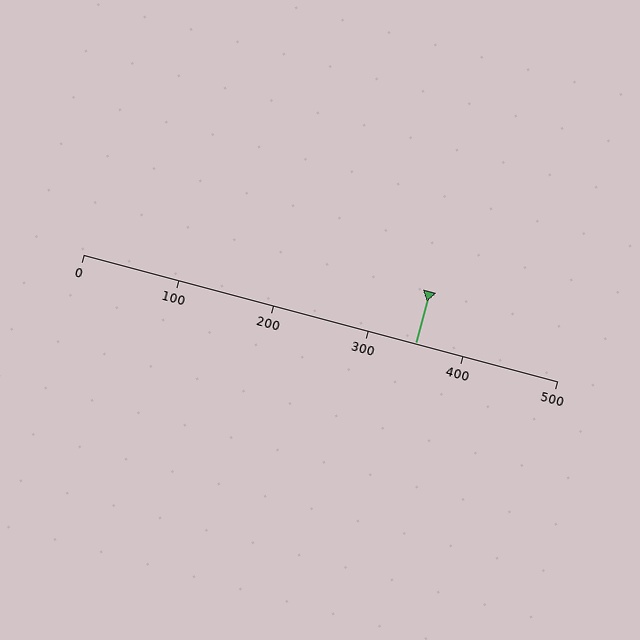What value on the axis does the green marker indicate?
The marker indicates approximately 350.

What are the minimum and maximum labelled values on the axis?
The axis runs from 0 to 500.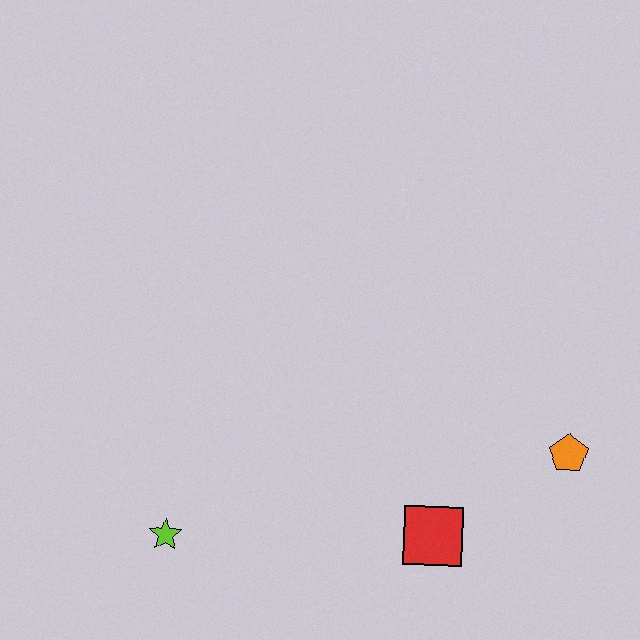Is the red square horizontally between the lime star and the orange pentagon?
Yes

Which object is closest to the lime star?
The red square is closest to the lime star.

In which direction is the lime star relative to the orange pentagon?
The lime star is to the left of the orange pentagon.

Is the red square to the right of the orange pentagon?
No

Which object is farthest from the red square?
The lime star is farthest from the red square.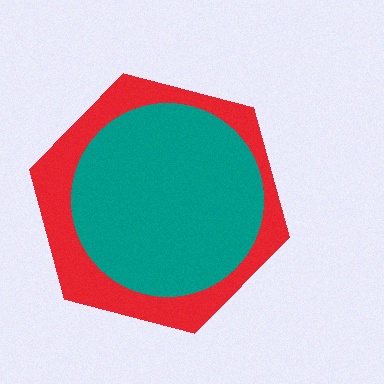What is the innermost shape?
The teal circle.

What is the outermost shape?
The red hexagon.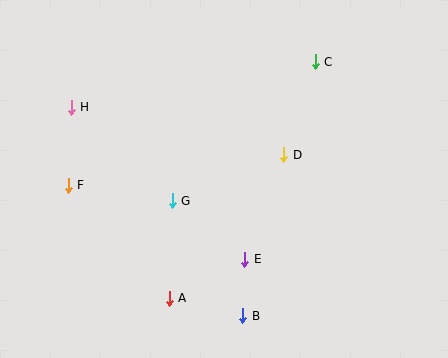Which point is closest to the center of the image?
Point G at (172, 201) is closest to the center.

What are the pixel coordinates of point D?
Point D is at (284, 155).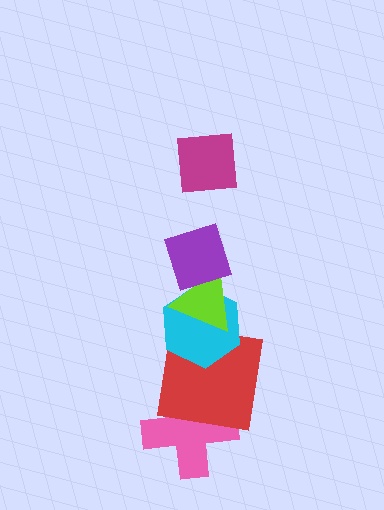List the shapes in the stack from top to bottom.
From top to bottom: the magenta square, the purple diamond, the lime triangle, the cyan hexagon, the red square, the pink cross.